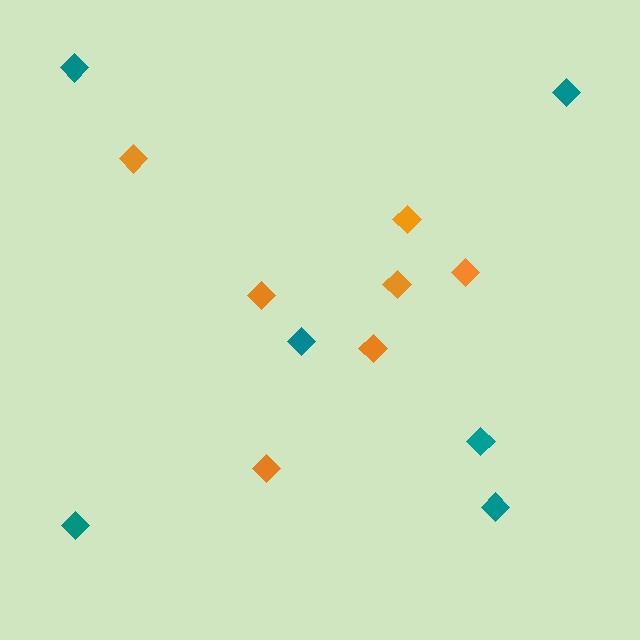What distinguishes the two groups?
There are 2 groups: one group of teal diamonds (6) and one group of orange diamonds (7).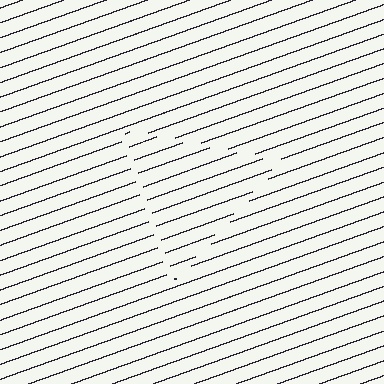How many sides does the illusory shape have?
3 sides — the line-ends trace a triangle.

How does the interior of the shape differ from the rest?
The interior of the shape contains the same grating, shifted by half a period — the contour is defined by the phase discontinuity where line-ends from the inner and outer gratings abut.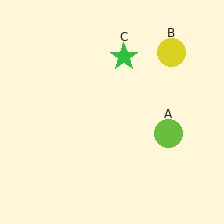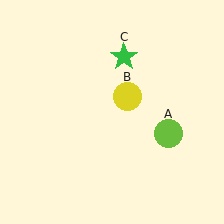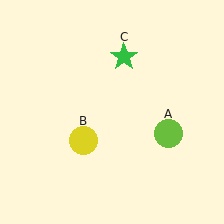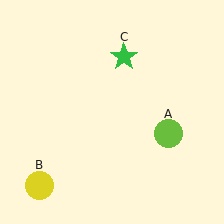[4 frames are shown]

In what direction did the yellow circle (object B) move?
The yellow circle (object B) moved down and to the left.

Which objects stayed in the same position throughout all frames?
Lime circle (object A) and green star (object C) remained stationary.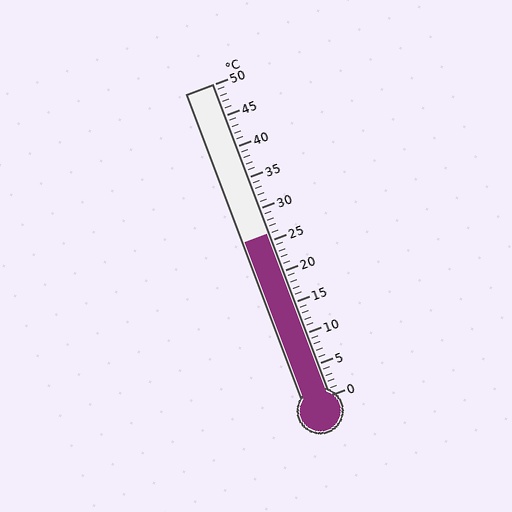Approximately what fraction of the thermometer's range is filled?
The thermometer is filled to approximately 50% of its range.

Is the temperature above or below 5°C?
The temperature is above 5°C.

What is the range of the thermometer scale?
The thermometer scale ranges from 0°C to 50°C.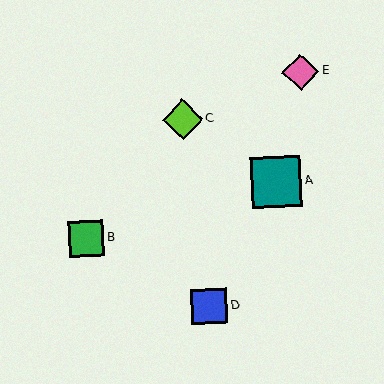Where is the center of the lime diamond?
The center of the lime diamond is at (183, 119).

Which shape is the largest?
The teal square (labeled A) is the largest.